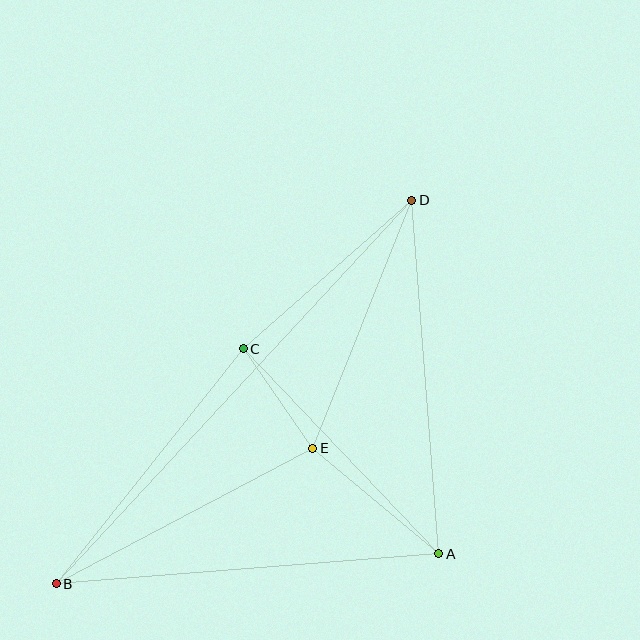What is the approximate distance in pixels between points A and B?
The distance between A and B is approximately 384 pixels.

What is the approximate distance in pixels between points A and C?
The distance between A and C is approximately 283 pixels.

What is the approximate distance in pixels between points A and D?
The distance between A and D is approximately 354 pixels.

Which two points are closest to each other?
Points C and E are closest to each other.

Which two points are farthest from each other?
Points B and D are farthest from each other.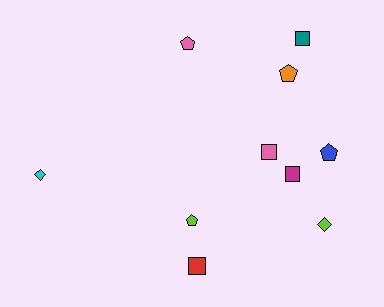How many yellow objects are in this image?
There are no yellow objects.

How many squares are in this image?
There are 4 squares.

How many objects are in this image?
There are 10 objects.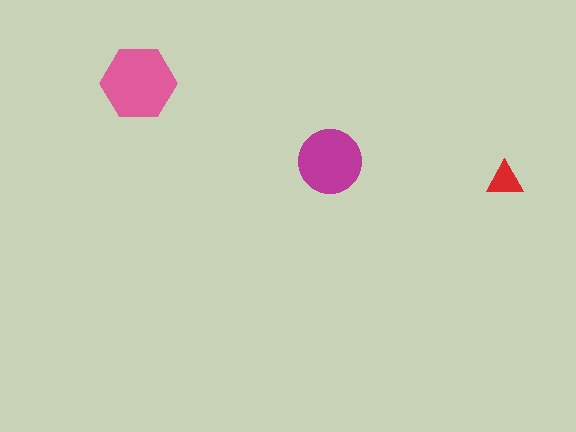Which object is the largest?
The pink hexagon.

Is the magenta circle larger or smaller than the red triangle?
Larger.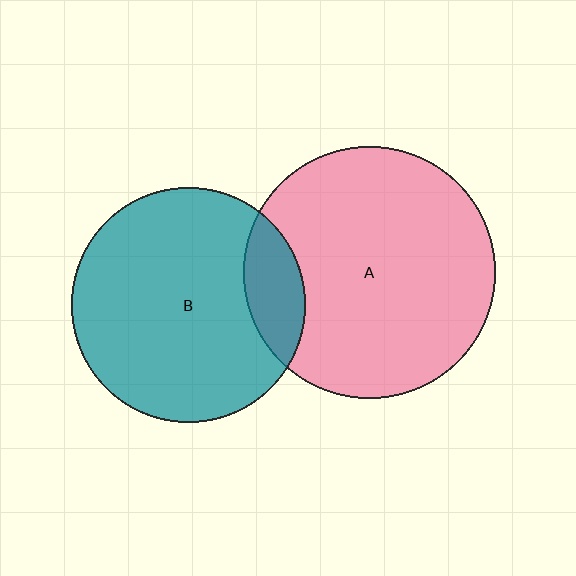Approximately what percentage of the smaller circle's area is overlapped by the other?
Approximately 15%.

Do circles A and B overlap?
Yes.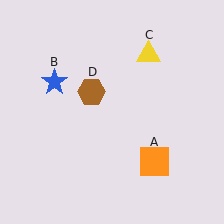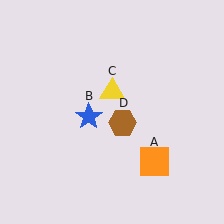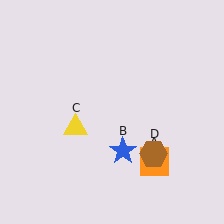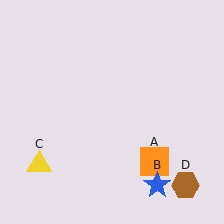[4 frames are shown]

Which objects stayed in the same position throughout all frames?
Orange square (object A) remained stationary.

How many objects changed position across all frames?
3 objects changed position: blue star (object B), yellow triangle (object C), brown hexagon (object D).